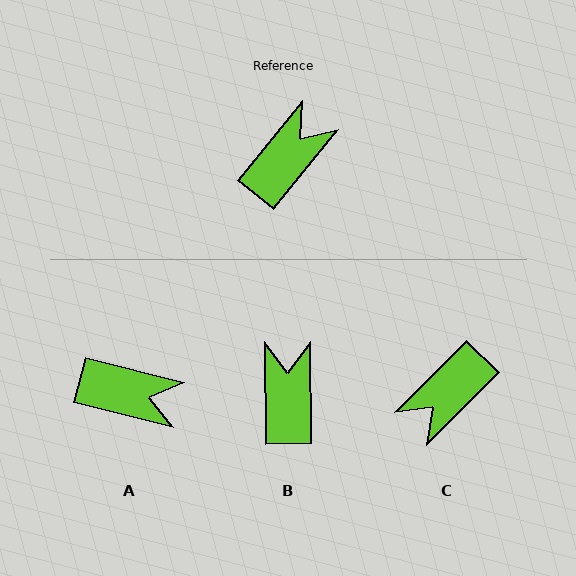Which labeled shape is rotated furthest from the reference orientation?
C, about 174 degrees away.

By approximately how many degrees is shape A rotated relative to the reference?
Approximately 65 degrees clockwise.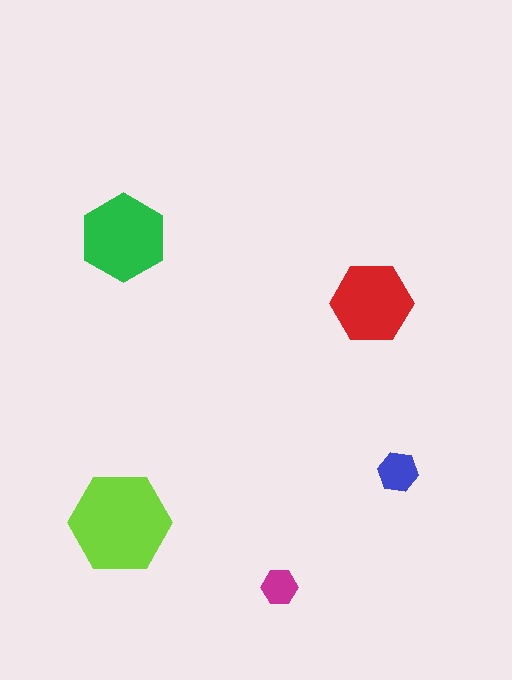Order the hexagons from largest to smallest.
the lime one, the green one, the red one, the blue one, the magenta one.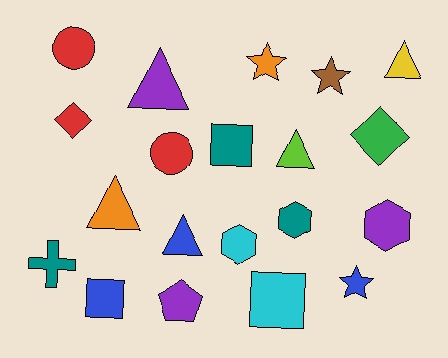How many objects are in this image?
There are 20 objects.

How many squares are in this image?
There are 3 squares.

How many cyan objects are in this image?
There are 2 cyan objects.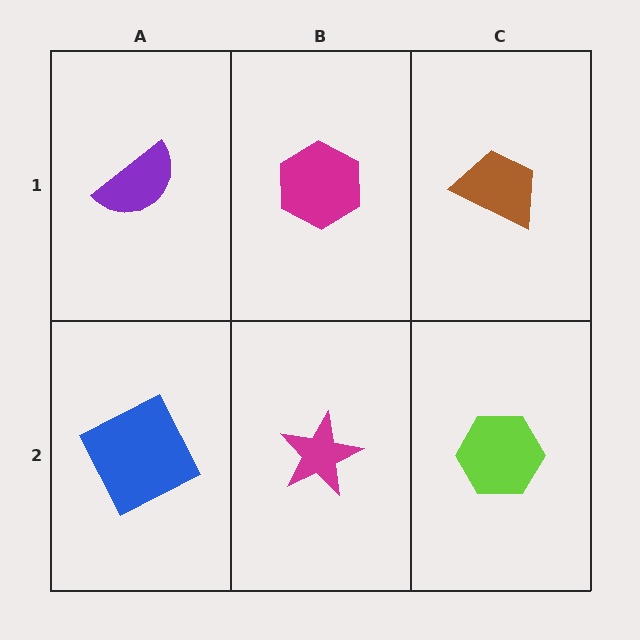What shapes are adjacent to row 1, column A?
A blue square (row 2, column A), a magenta hexagon (row 1, column B).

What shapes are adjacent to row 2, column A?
A purple semicircle (row 1, column A), a magenta star (row 2, column B).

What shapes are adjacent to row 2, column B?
A magenta hexagon (row 1, column B), a blue square (row 2, column A), a lime hexagon (row 2, column C).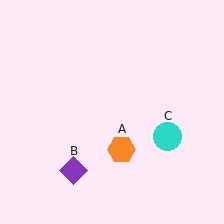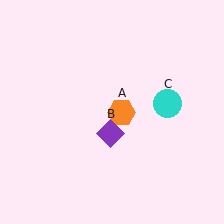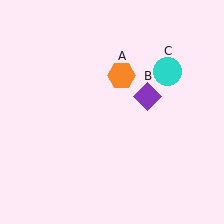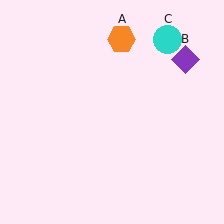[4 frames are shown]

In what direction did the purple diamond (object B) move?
The purple diamond (object B) moved up and to the right.